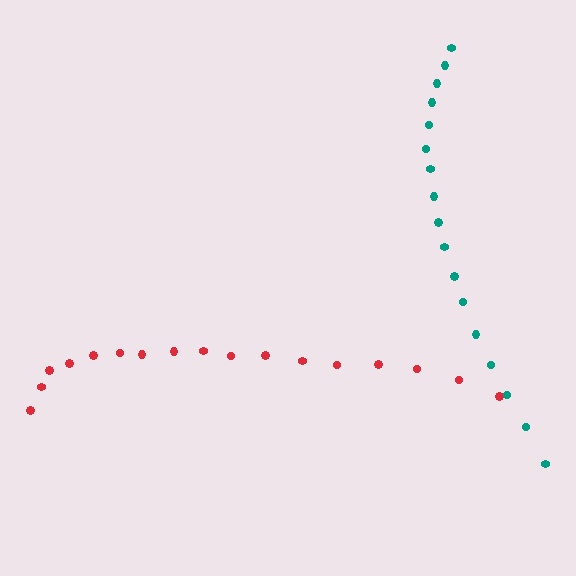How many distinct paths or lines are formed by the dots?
There are 2 distinct paths.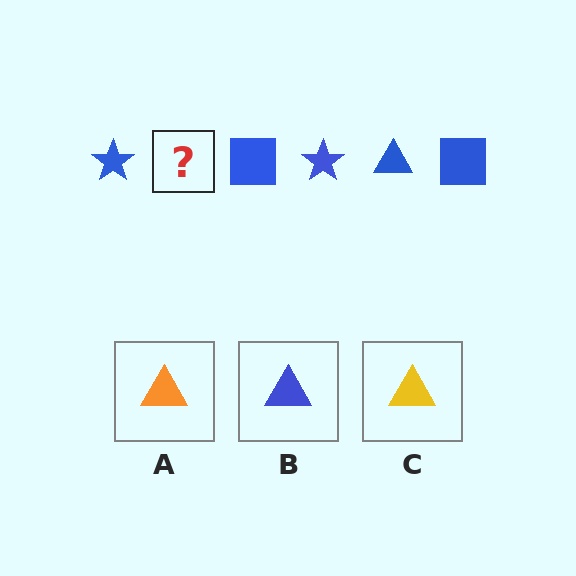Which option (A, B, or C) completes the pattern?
B.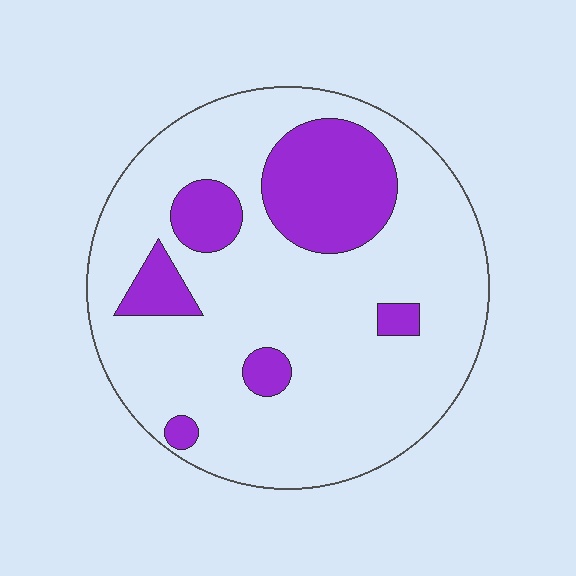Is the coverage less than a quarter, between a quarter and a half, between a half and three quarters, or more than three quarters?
Less than a quarter.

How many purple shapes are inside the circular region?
6.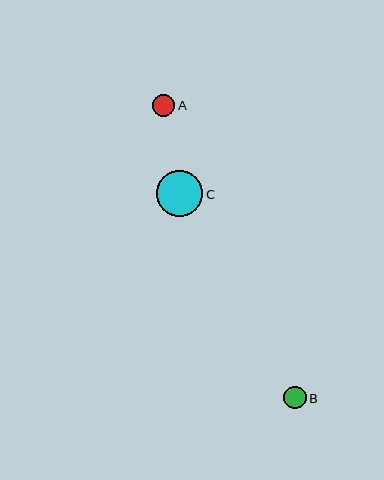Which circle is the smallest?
Circle A is the smallest with a size of approximately 22 pixels.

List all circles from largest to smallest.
From largest to smallest: C, B, A.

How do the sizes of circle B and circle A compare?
Circle B and circle A are approximately the same size.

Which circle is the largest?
Circle C is the largest with a size of approximately 46 pixels.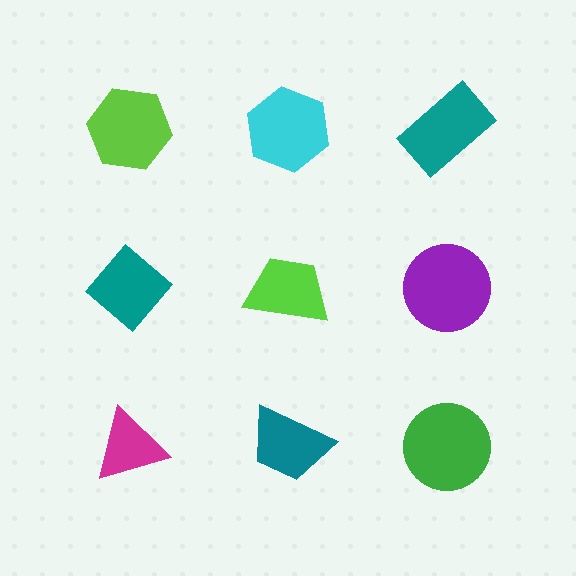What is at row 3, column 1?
A magenta triangle.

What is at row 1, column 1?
A lime hexagon.